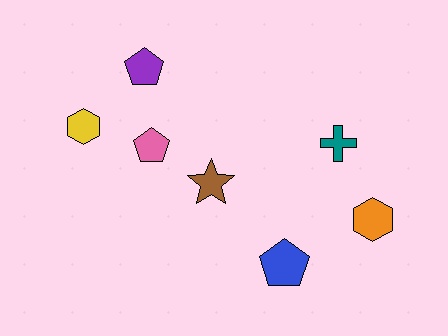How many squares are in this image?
There are no squares.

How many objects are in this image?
There are 7 objects.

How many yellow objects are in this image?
There is 1 yellow object.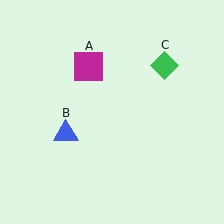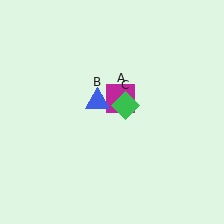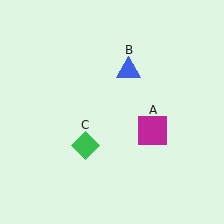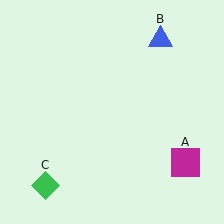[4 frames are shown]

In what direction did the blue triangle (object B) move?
The blue triangle (object B) moved up and to the right.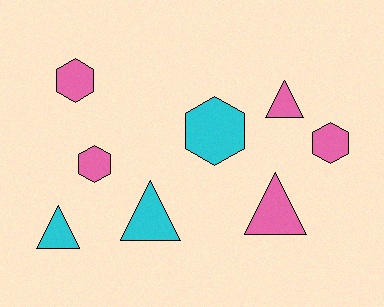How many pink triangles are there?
There are 2 pink triangles.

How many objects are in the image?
There are 8 objects.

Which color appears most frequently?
Pink, with 5 objects.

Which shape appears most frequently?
Hexagon, with 4 objects.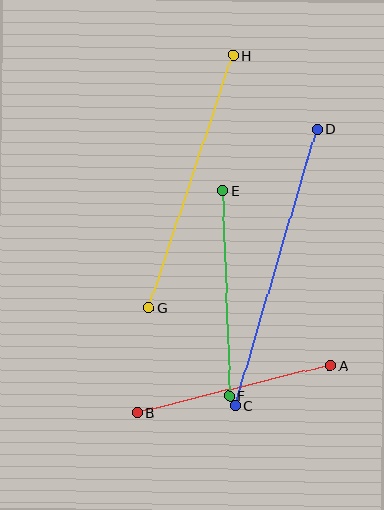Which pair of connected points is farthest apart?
Points C and D are farthest apart.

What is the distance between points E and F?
The distance is approximately 205 pixels.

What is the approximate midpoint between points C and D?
The midpoint is at approximately (276, 267) pixels.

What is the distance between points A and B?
The distance is approximately 199 pixels.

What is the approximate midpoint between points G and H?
The midpoint is at approximately (191, 182) pixels.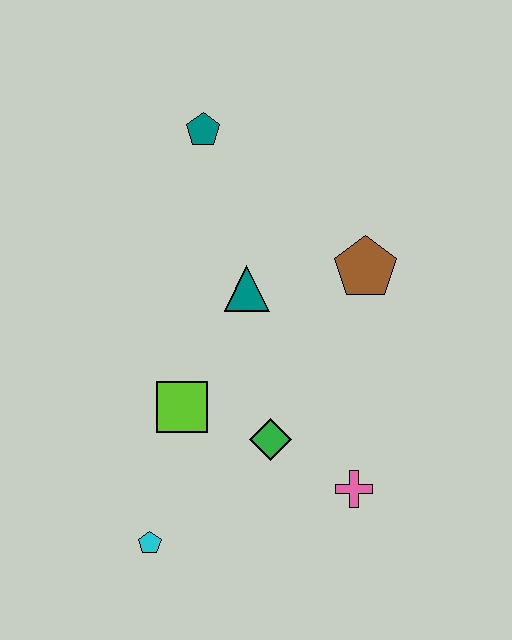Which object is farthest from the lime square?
The teal pentagon is farthest from the lime square.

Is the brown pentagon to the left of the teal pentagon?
No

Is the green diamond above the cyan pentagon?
Yes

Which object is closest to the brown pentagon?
The teal triangle is closest to the brown pentagon.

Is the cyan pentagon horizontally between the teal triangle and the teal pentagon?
No